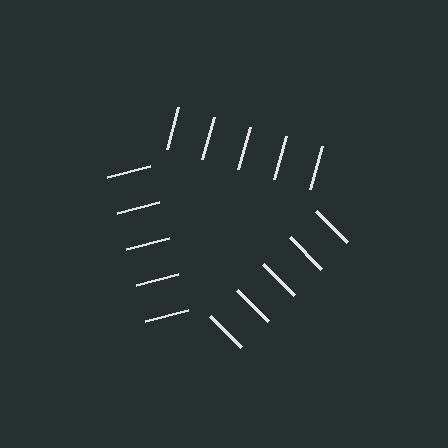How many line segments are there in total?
15 — 5 along each of the 3 edges.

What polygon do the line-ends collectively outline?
An illusory triangle — the line segments terminate on its edges but no continuous stroke is drawn.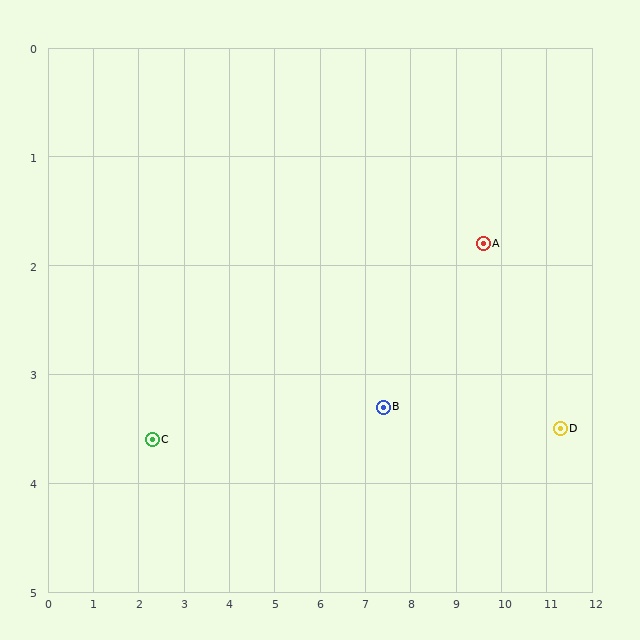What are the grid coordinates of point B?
Point B is at approximately (7.4, 3.3).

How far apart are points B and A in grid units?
Points B and A are about 2.7 grid units apart.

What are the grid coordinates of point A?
Point A is at approximately (9.6, 1.8).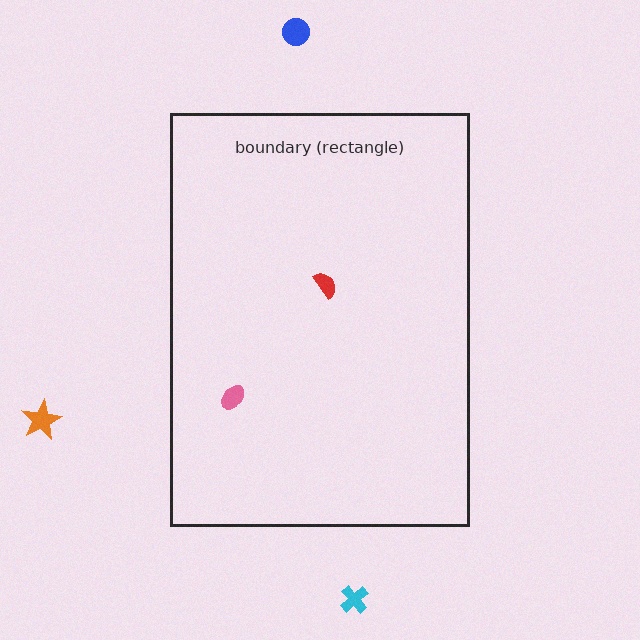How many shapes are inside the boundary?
2 inside, 3 outside.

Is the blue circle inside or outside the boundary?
Outside.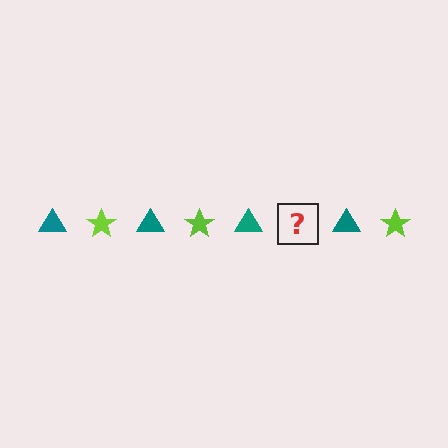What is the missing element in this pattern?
The missing element is a lime star.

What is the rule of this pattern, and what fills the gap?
The rule is that the pattern alternates between teal triangle and lime star. The gap should be filled with a lime star.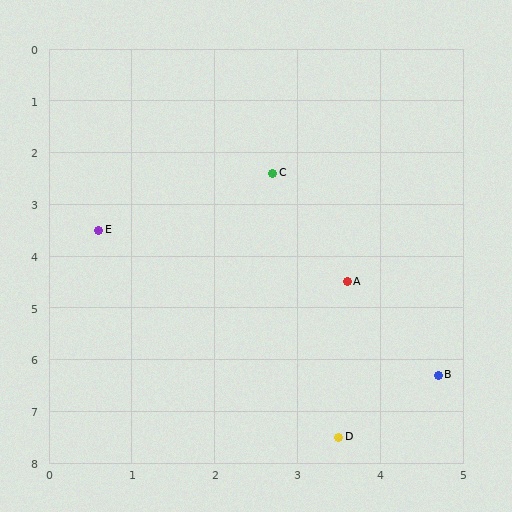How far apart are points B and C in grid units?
Points B and C are about 4.4 grid units apart.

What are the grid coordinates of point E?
Point E is at approximately (0.6, 3.5).